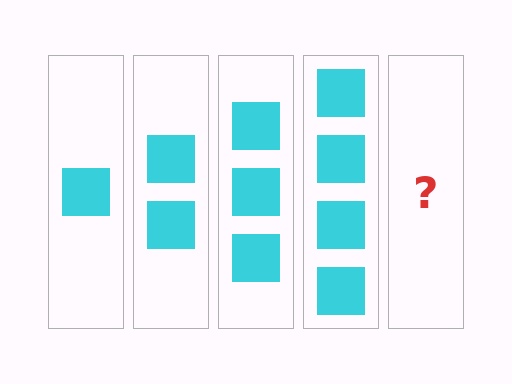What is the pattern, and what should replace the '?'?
The pattern is that each step adds one more square. The '?' should be 5 squares.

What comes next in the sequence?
The next element should be 5 squares.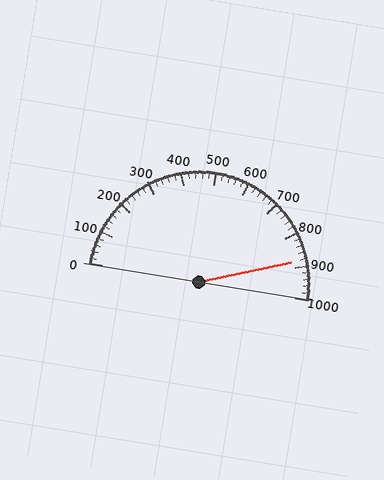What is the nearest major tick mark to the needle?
The nearest major tick mark is 900.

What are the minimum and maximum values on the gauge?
The gauge ranges from 0 to 1000.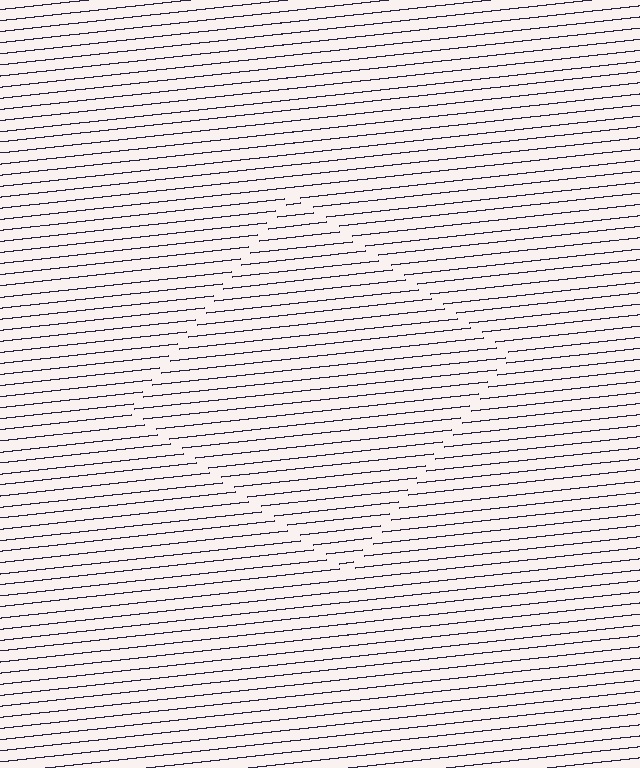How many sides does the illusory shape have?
4 sides — the line-ends trace a square.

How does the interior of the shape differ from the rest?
The interior of the shape contains the same grating, shifted by half a period — the contour is defined by the phase discontinuity where line-ends from the inner and outer gratings abut.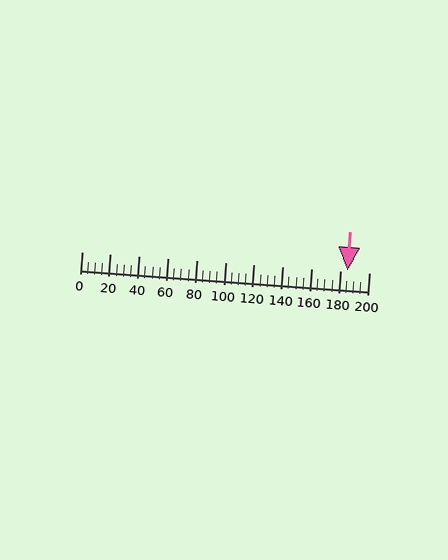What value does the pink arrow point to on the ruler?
The pink arrow points to approximately 185.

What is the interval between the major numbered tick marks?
The major tick marks are spaced 20 units apart.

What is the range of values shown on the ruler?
The ruler shows values from 0 to 200.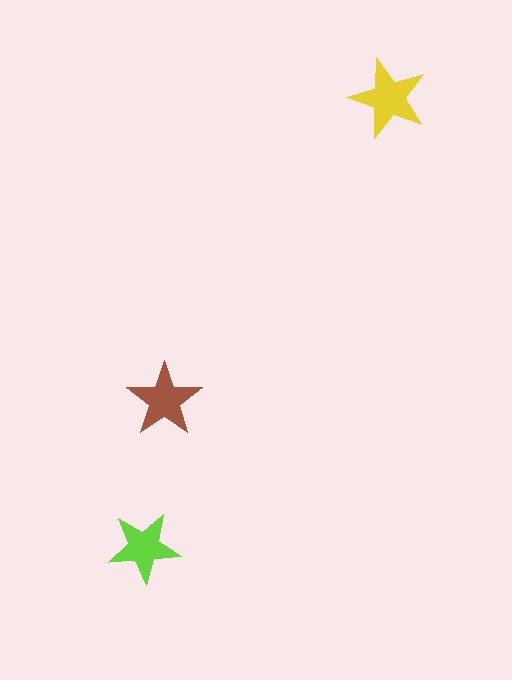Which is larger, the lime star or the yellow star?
The yellow one.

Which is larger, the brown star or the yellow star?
The yellow one.